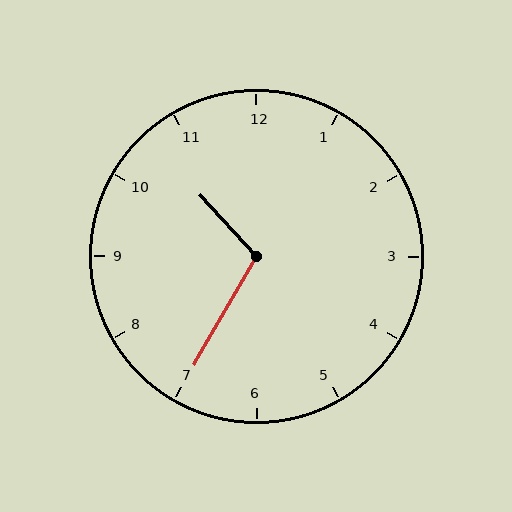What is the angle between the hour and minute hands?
Approximately 108 degrees.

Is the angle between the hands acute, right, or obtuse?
It is obtuse.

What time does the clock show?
10:35.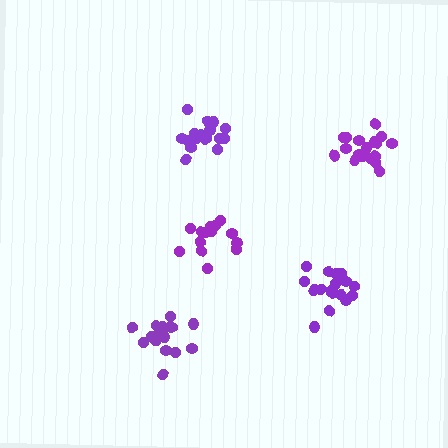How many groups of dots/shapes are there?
There are 5 groups.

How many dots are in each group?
Group 1: 18 dots, Group 2: 14 dots, Group 3: 18 dots, Group 4: 17 dots, Group 5: 17 dots (84 total).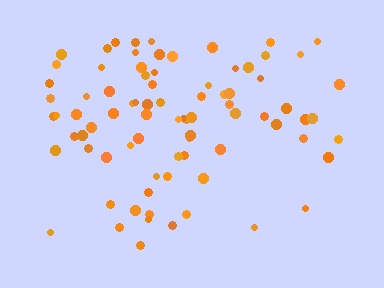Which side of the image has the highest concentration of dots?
The top.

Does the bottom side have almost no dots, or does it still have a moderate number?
Still a moderate number, just noticeably fewer than the top.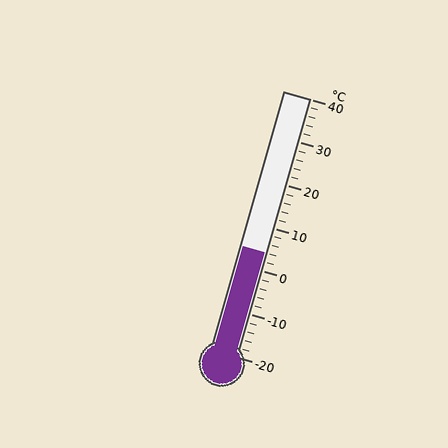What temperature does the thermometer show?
The thermometer shows approximately 4°C.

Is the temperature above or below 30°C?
The temperature is below 30°C.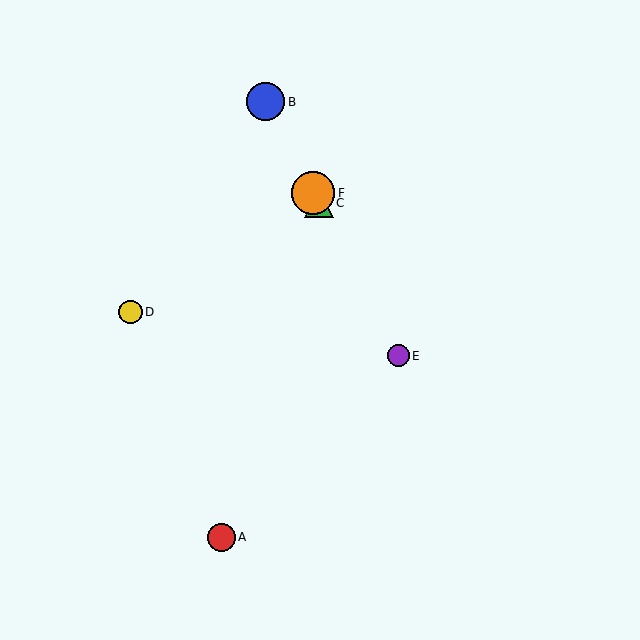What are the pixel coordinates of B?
Object B is at (266, 102).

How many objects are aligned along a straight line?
4 objects (B, C, E, F) are aligned along a straight line.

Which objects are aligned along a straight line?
Objects B, C, E, F are aligned along a straight line.